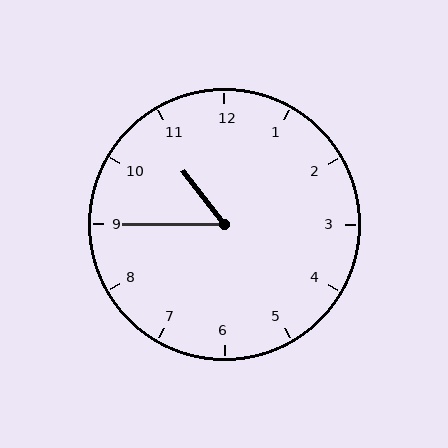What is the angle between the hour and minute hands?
Approximately 52 degrees.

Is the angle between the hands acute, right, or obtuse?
It is acute.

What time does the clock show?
10:45.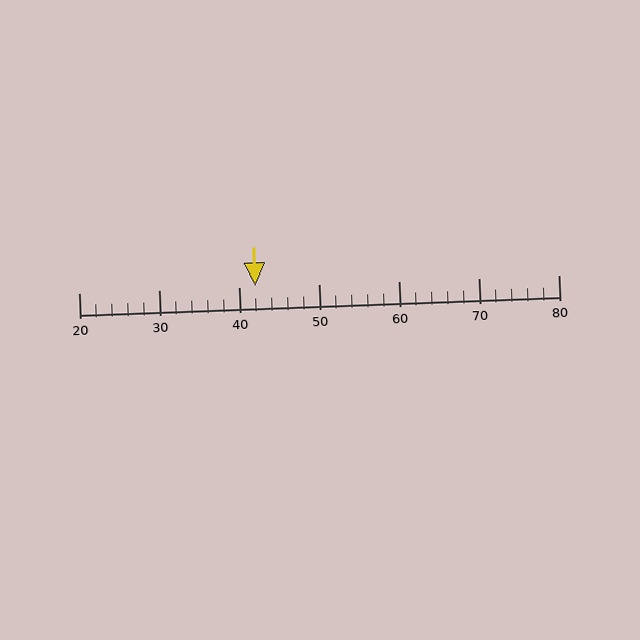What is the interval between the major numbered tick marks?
The major tick marks are spaced 10 units apart.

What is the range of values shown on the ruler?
The ruler shows values from 20 to 80.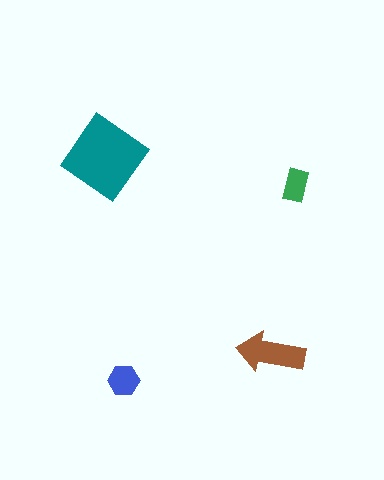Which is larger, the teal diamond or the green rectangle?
The teal diamond.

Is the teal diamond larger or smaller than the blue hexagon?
Larger.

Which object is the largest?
The teal diamond.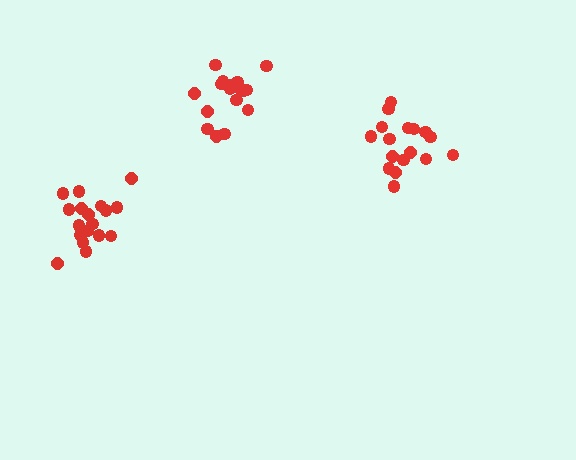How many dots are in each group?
Group 1: 18 dots, Group 2: 19 dots, Group 3: 17 dots (54 total).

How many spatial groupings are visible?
There are 3 spatial groupings.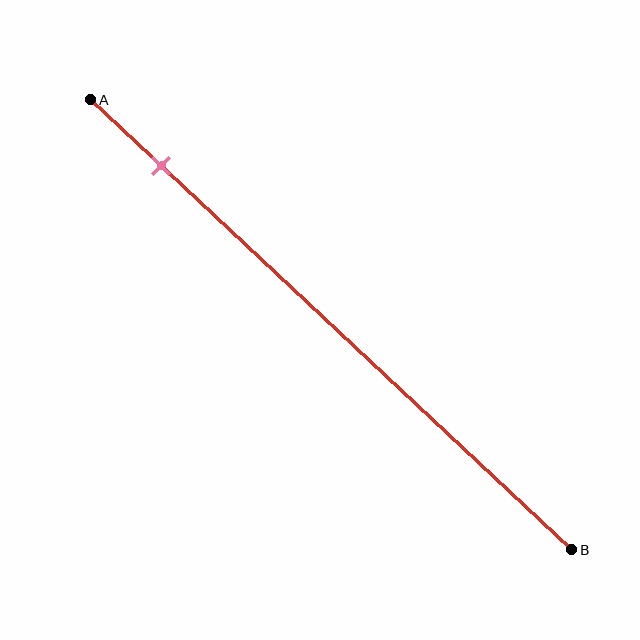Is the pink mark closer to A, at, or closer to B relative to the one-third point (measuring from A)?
The pink mark is closer to point A than the one-third point of segment AB.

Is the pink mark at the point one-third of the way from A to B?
No, the mark is at about 15% from A, not at the 33% one-third point.